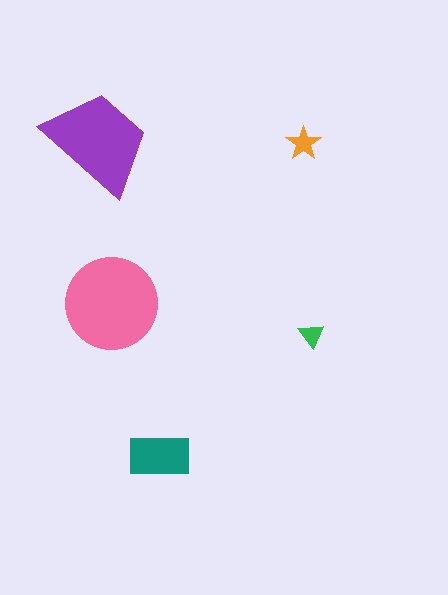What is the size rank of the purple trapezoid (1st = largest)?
2nd.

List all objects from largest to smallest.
The pink circle, the purple trapezoid, the teal rectangle, the orange star, the green triangle.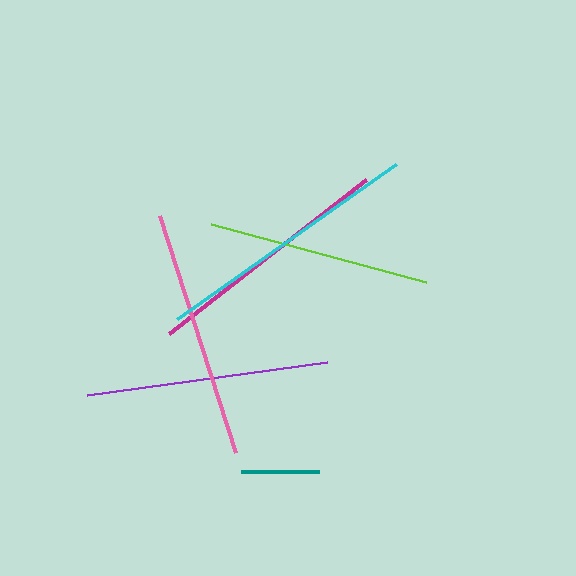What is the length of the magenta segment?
The magenta segment is approximately 249 pixels long.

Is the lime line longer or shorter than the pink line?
The pink line is longer than the lime line.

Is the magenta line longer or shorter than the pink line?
The magenta line is longer than the pink line.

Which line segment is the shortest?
The teal line is the shortest at approximately 78 pixels.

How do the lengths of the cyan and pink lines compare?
The cyan and pink lines are approximately the same length.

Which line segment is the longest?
The cyan line is the longest at approximately 268 pixels.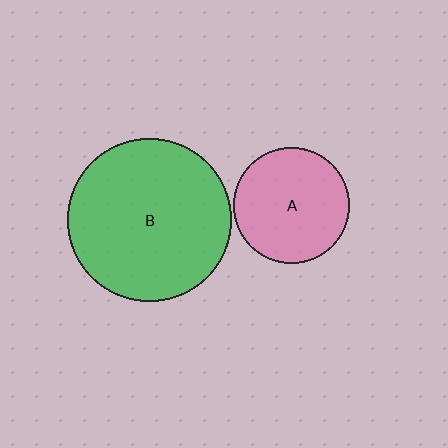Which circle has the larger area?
Circle B (green).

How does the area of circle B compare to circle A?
Approximately 2.0 times.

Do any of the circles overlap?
No, none of the circles overlap.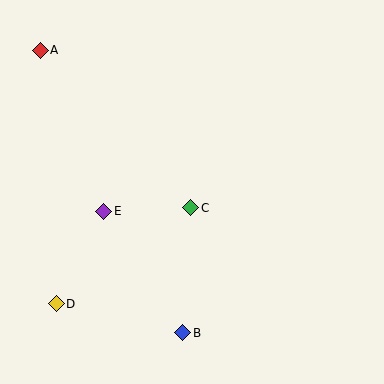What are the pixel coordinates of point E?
Point E is at (104, 211).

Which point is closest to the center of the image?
Point C at (191, 208) is closest to the center.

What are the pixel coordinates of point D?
Point D is at (56, 304).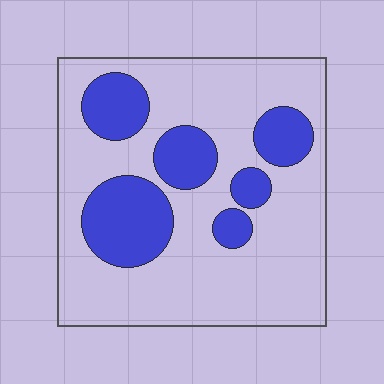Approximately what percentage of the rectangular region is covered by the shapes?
Approximately 25%.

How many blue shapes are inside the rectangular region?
6.